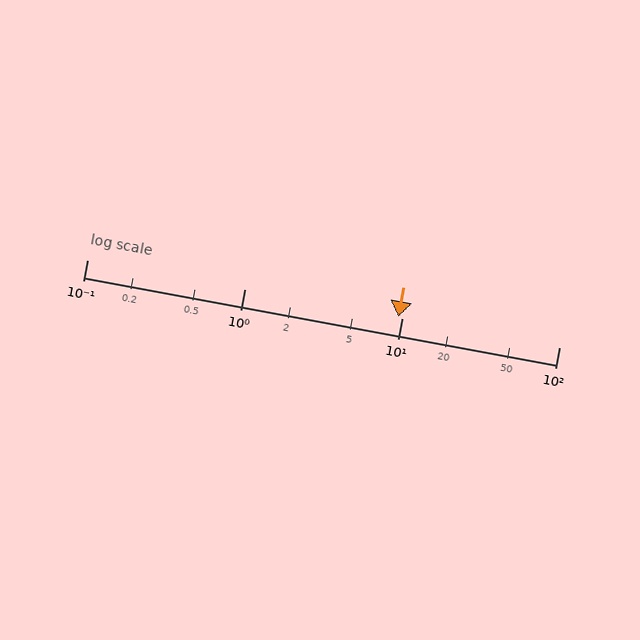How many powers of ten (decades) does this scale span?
The scale spans 3 decades, from 0.1 to 100.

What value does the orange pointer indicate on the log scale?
The pointer indicates approximately 9.5.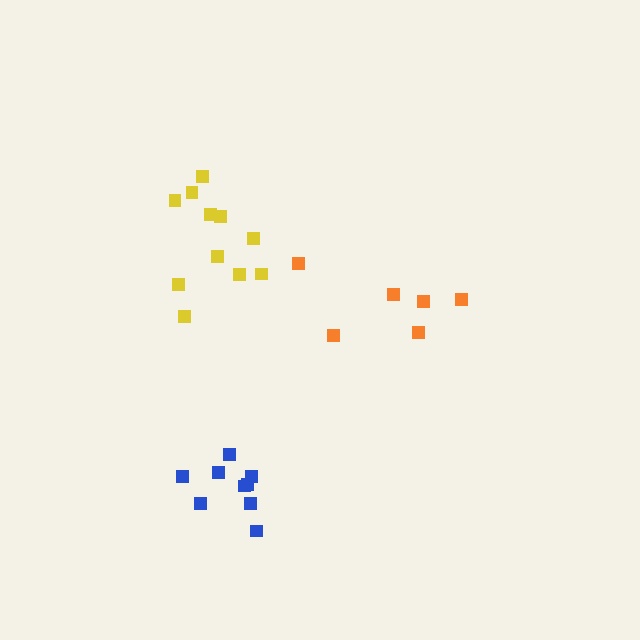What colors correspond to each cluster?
The clusters are colored: orange, yellow, blue.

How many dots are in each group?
Group 1: 6 dots, Group 2: 11 dots, Group 3: 9 dots (26 total).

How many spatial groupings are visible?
There are 3 spatial groupings.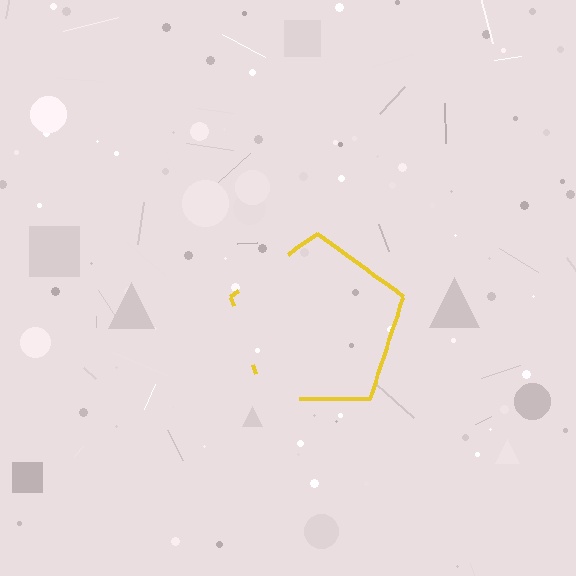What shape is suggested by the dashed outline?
The dashed outline suggests a pentagon.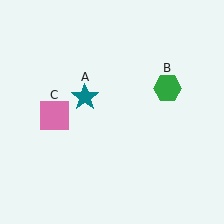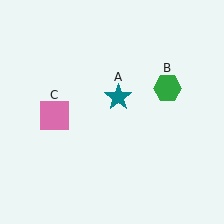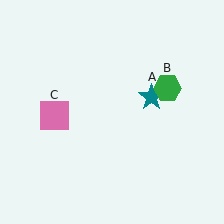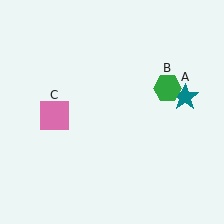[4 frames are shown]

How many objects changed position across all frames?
1 object changed position: teal star (object A).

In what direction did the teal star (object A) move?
The teal star (object A) moved right.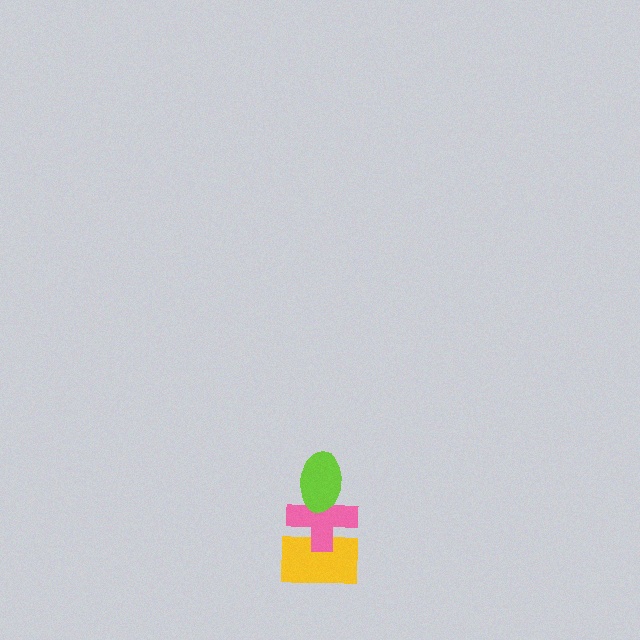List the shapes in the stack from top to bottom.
From top to bottom: the lime ellipse, the pink cross, the yellow rectangle.